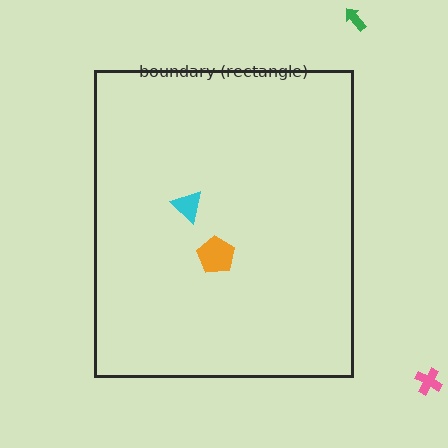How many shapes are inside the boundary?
2 inside, 2 outside.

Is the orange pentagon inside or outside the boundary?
Inside.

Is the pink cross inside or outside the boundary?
Outside.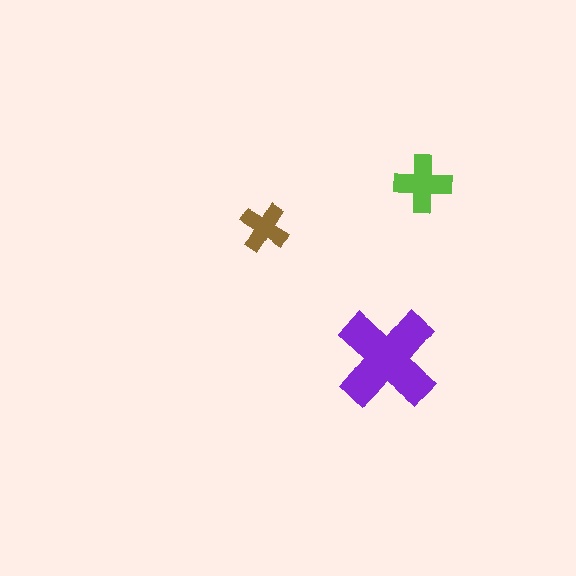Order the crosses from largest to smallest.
the purple one, the lime one, the brown one.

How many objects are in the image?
There are 3 objects in the image.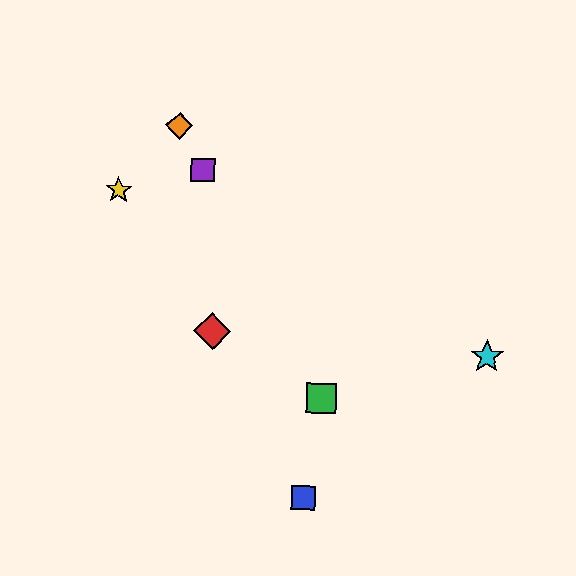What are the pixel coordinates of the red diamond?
The red diamond is at (212, 331).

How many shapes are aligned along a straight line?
3 shapes (the green square, the purple square, the orange diamond) are aligned along a straight line.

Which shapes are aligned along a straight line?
The green square, the purple square, the orange diamond are aligned along a straight line.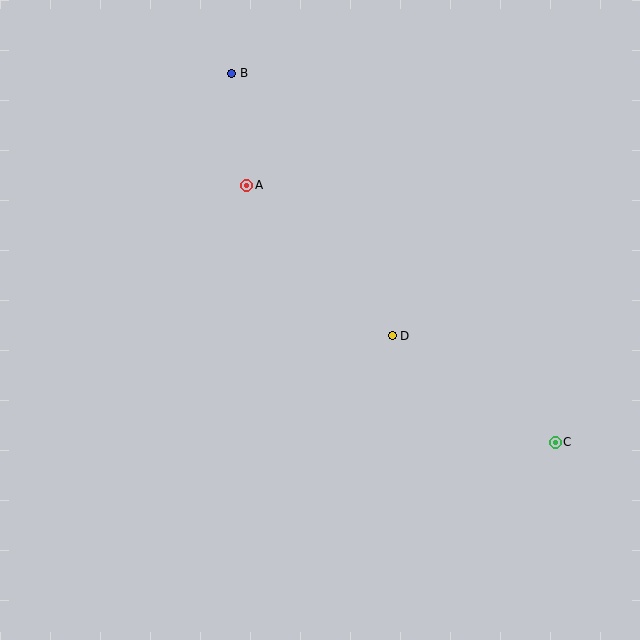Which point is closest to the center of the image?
Point D at (392, 336) is closest to the center.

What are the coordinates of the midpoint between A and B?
The midpoint between A and B is at (239, 129).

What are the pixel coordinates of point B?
Point B is at (232, 73).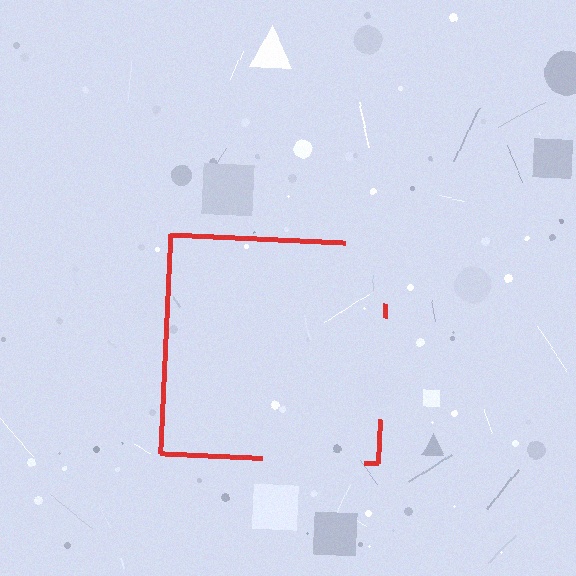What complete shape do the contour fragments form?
The contour fragments form a square.